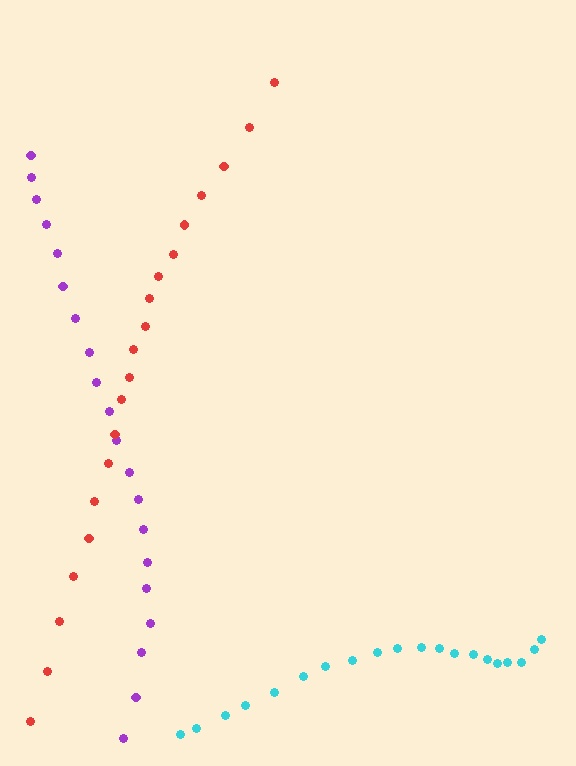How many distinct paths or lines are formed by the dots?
There are 3 distinct paths.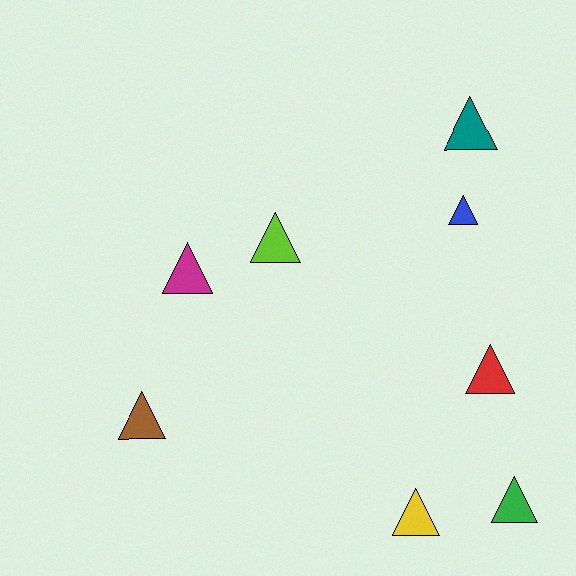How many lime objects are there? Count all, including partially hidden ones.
There is 1 lime object.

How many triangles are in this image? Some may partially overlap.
There are 8 triangles.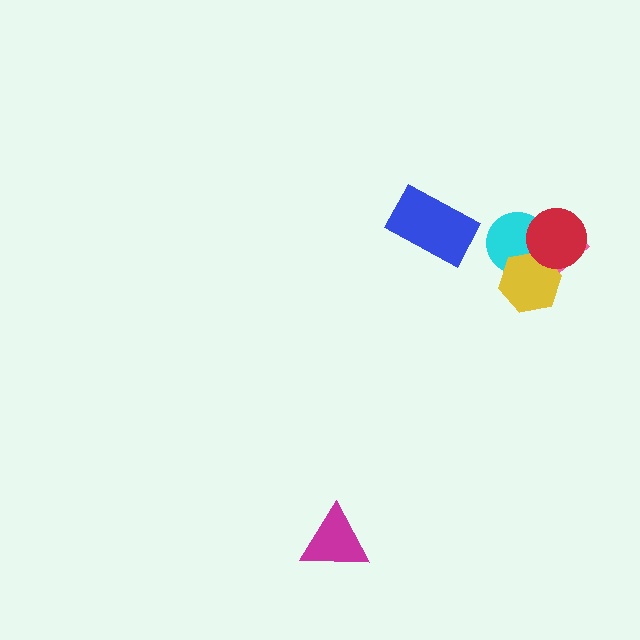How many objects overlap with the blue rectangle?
0 objects overlap with the blue rectangle.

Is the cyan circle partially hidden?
Yes, it is partially covered by another shape.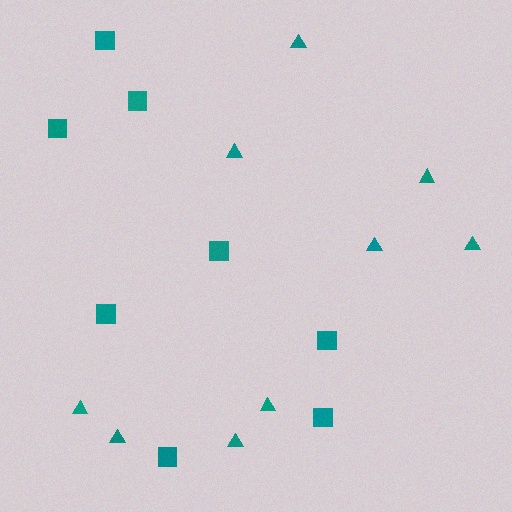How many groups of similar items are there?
There are 2 groups: one group of squares (8) and one group of triangles (9).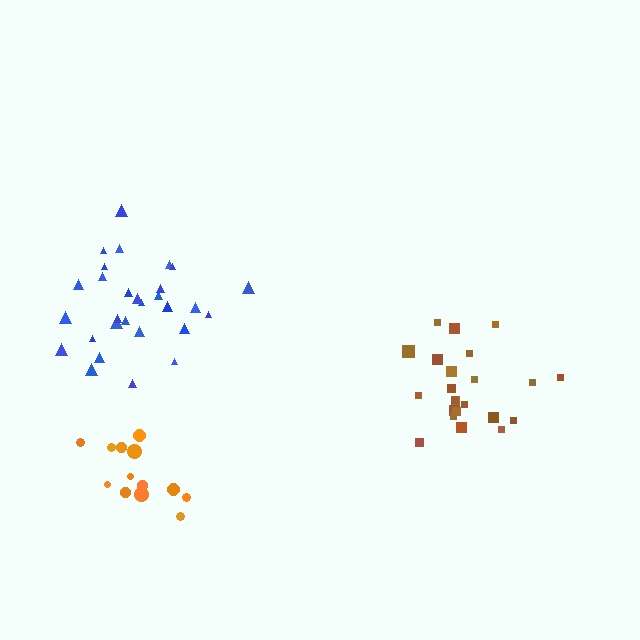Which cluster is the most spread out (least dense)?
Orange.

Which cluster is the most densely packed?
Brown.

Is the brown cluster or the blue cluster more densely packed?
Brown.